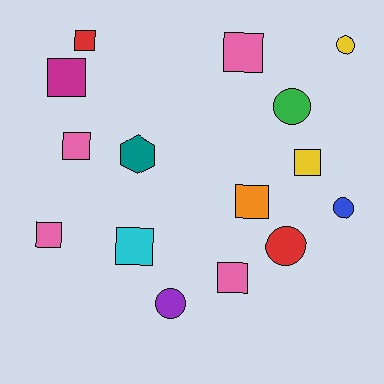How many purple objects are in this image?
There is 1 purple object.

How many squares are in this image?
There are 9 squares.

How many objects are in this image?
There are 15 objects.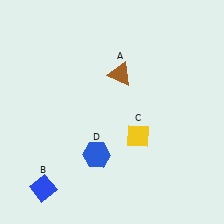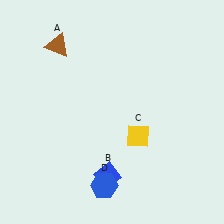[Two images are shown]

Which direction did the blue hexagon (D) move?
The blue hexagon (D) moved down.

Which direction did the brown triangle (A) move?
The brown triangle (A) moved left.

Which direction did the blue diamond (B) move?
The blue diamond (B) moved right.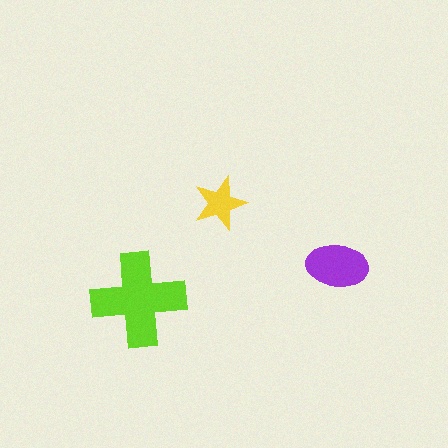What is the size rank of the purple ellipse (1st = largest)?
2nd.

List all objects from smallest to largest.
The yellow star, the purple ellipse, the lime cross.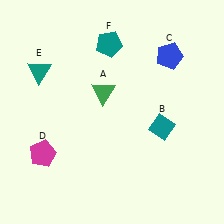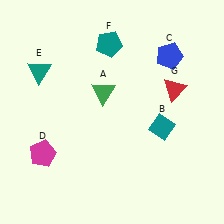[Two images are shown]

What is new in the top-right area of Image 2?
A red triangle (G) was added in the top-right area of Image 2.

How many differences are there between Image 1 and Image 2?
There is 1 difference between the two images.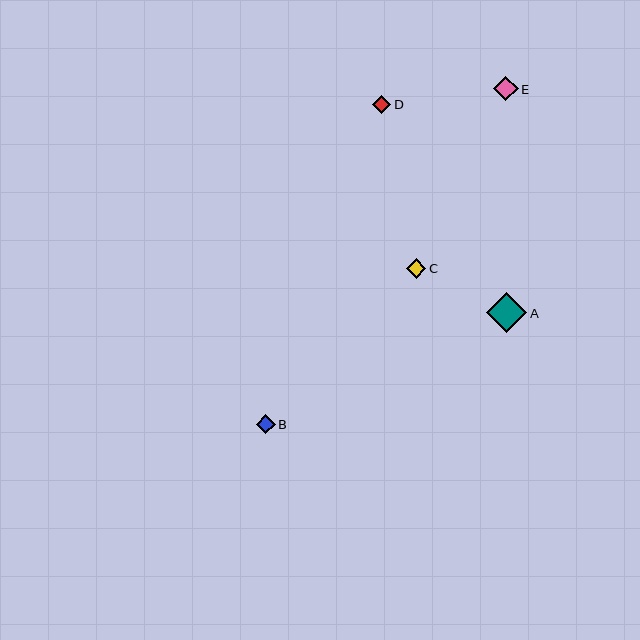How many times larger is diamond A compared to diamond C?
Diamond A is approximately 2.0 times the size of diamond C.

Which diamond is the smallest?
Diamond D is the smallest with a size of approximately 18 pixels.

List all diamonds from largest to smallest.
From largest to smallest: A, E, C, B, D.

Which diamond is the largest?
Diamond A is the largest with a size of approximately 40 pixels.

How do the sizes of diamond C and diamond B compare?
Diamond C and diamond B are approximately the same size.